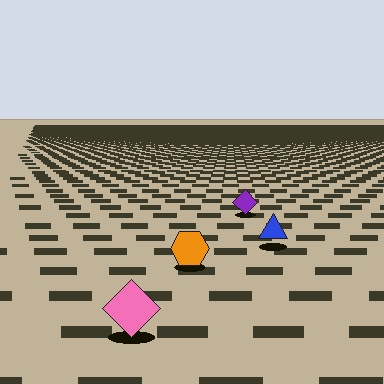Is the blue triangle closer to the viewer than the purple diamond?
Yes. The blue triangle is closer — you can tell from the texture gradient: the ground texture is coarser near it.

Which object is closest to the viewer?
The pink diamond is closest. The texture marks near it are larger and more spread out.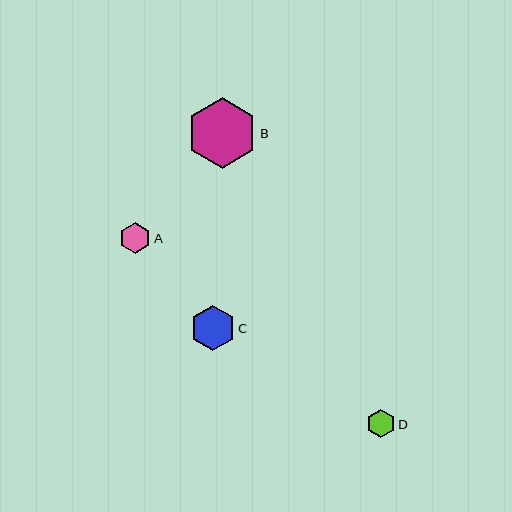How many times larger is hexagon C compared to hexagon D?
Hexagon C is approximately 1.6 times the size of hexagon D.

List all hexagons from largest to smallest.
From largest to smallest: B, C, A, D.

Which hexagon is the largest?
Hexagon B is the largest with a size of approximately 71 pixels.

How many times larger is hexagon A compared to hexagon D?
Hexagon A is approximately 1.1 times the size of hexagon D.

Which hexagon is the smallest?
Hexagon D is the smallest with a size of approximately 28 pixels.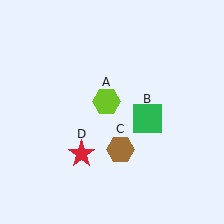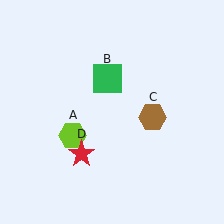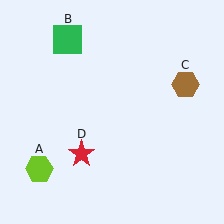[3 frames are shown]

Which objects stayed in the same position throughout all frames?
Red star (object D) remained stationary.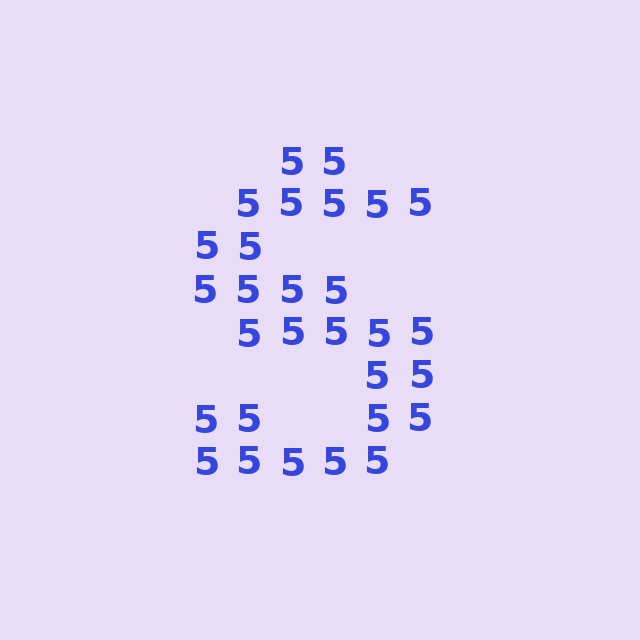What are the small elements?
The small elements are digit 5's.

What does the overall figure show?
The overall figure shows the letter S.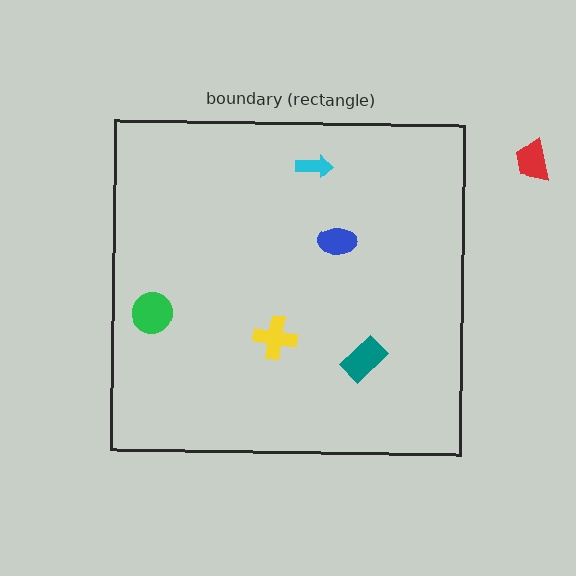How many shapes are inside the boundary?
5 inside, 1 outside.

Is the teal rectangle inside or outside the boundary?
Inside.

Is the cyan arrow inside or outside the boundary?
Inside.